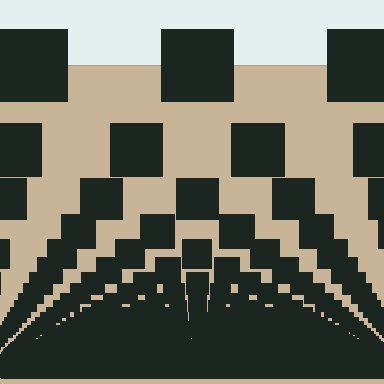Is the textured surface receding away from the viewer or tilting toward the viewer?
The surface appears to tilt toward the viewer. Texture elements get larger and sparser toward the top.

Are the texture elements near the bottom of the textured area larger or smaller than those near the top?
Smaller. The gradient is inverted — elements near the bottom are smaller and denser.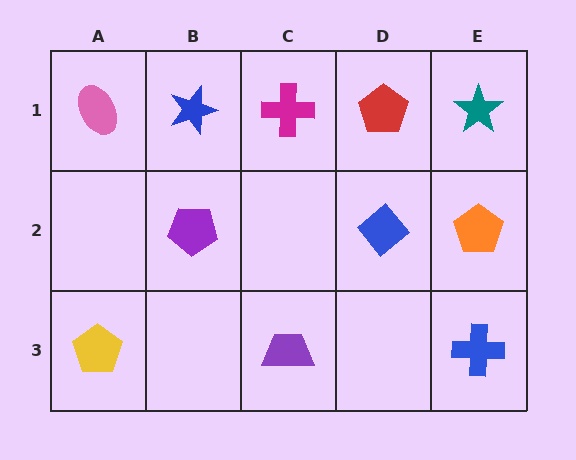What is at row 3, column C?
A purple trapezoid.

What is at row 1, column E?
A teal star.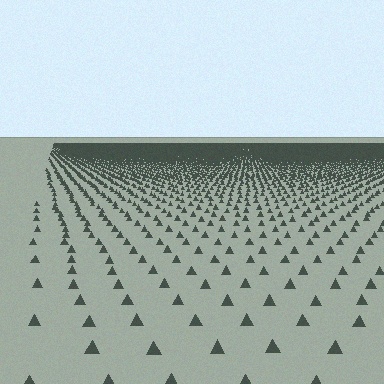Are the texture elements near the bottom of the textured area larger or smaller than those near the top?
Larger. Near the bottom, elements are closer to the viewer and appear at a bigger on-screen size.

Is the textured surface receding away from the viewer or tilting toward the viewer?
The surface is receding away from the viewer. Texture elements get smaller and denser toward the top.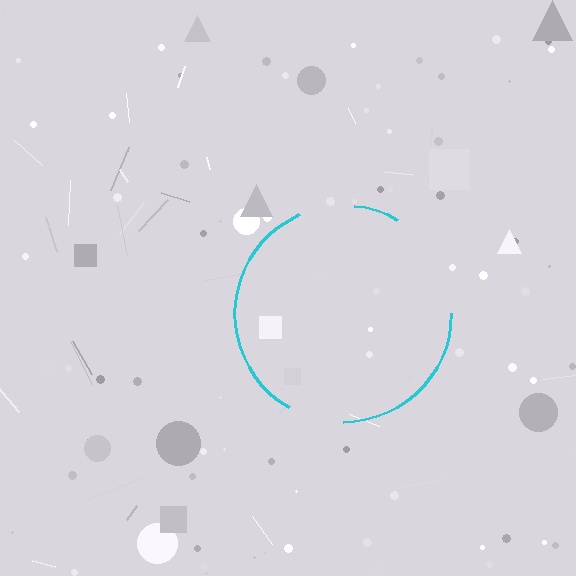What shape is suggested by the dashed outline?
The dashed outline suggests a circle.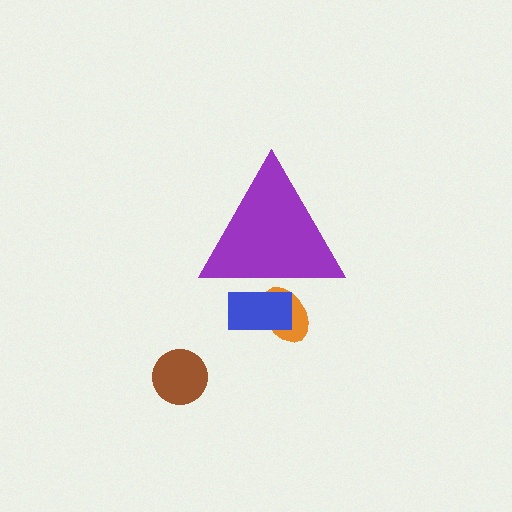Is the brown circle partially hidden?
No, the brown circle is fully visible.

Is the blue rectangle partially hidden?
Yes, the blue rectangle is partially hidden behind the purple triangle.